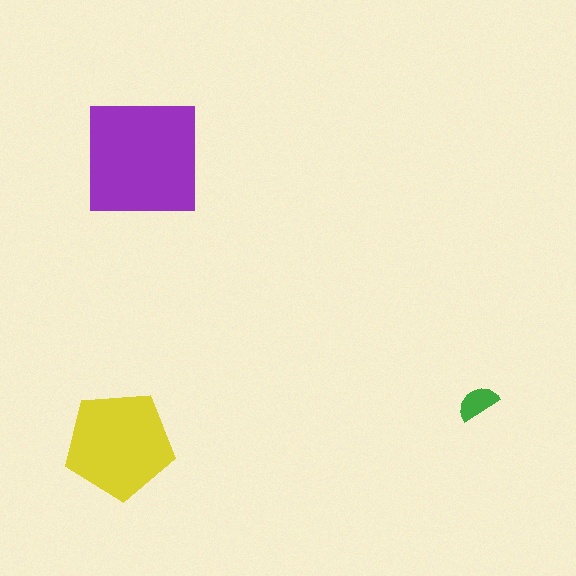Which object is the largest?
The purple square.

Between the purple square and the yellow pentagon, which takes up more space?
The purple square.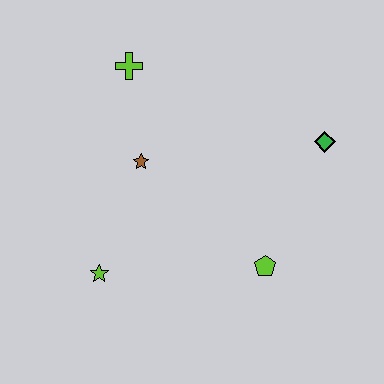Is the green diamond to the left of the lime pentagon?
No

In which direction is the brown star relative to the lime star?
The brown star is above the lime star.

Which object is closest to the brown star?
The lime cross is closest to the brown star.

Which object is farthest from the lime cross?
The lime pentagon is farthest from the lime cross.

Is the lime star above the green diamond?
No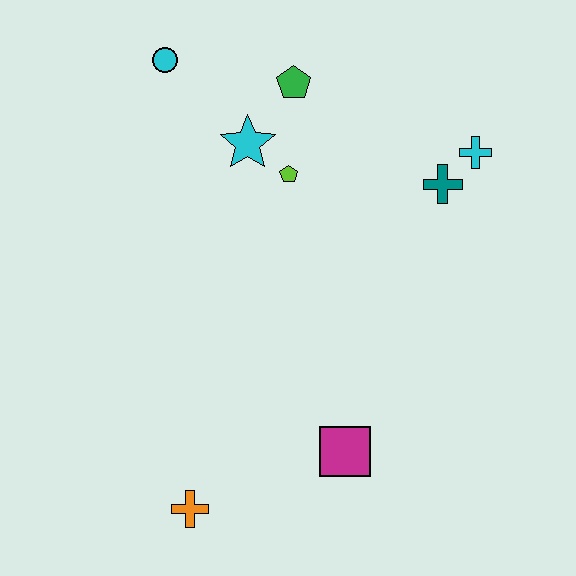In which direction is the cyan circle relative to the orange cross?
The cyan circle is above the orange cross.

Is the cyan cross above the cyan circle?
No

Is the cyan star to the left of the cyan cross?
Yes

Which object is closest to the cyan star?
The lime pentagon is closest to the cyan star.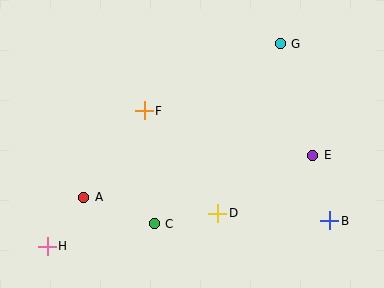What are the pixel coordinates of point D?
Point D is at (218, 213).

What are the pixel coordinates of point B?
Point B is at (330, 221).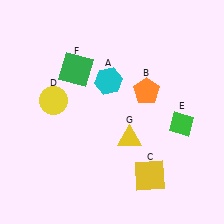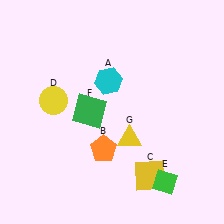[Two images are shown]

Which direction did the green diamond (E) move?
The green diamond (E) moved down.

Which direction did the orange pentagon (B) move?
The orange pentagon (B) moved down.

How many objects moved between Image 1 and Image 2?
3 objects moved between the two images.